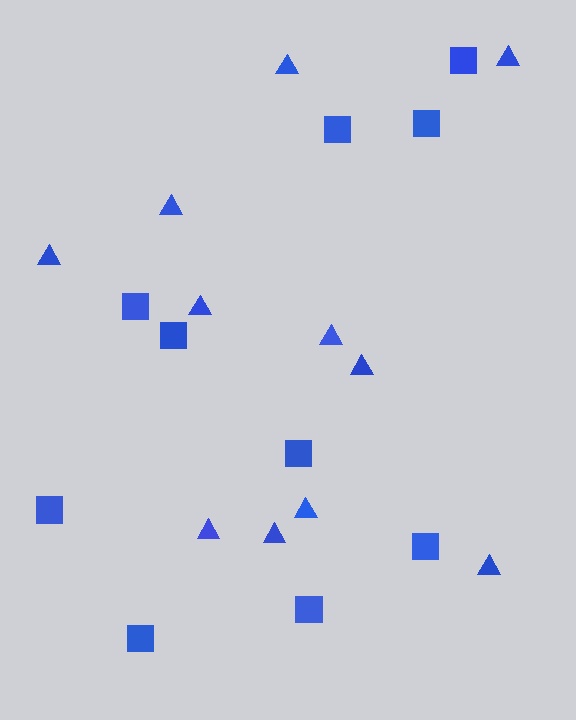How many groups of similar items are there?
There are 2 groups: one group of triangles (11) and one group of squares (10).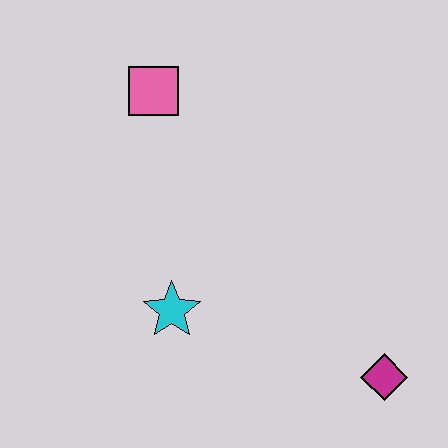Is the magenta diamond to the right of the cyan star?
Yes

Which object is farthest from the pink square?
The magenta diamond is farthest from the pink square.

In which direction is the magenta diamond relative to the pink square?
The magenta diamond is below the pink square.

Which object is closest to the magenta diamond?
The cyan star is closest to the magenta diamond.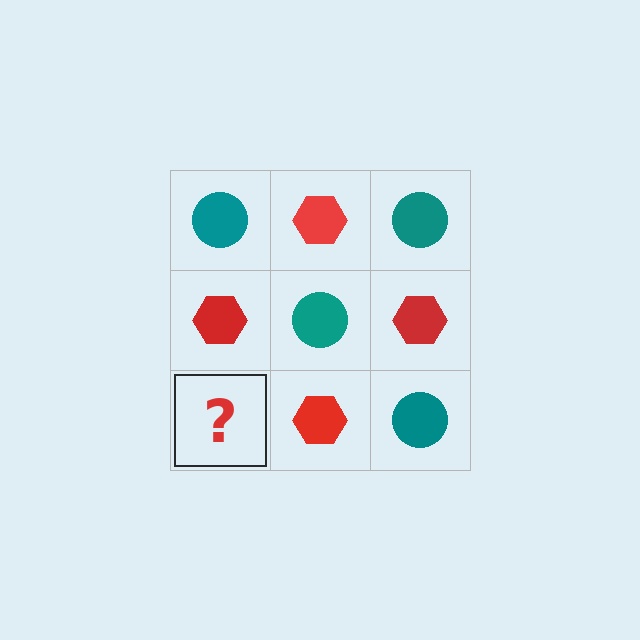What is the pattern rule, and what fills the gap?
The rule is that it alternates teal circle and red hexagon in a checkerboard pattern. The gap should be filled with a teal circle.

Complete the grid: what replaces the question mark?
The question mark should be replaced with a teal circle.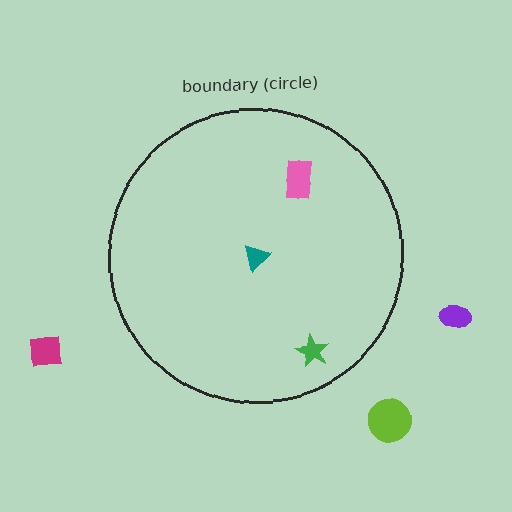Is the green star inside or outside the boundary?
Inside.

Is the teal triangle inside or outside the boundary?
Inside.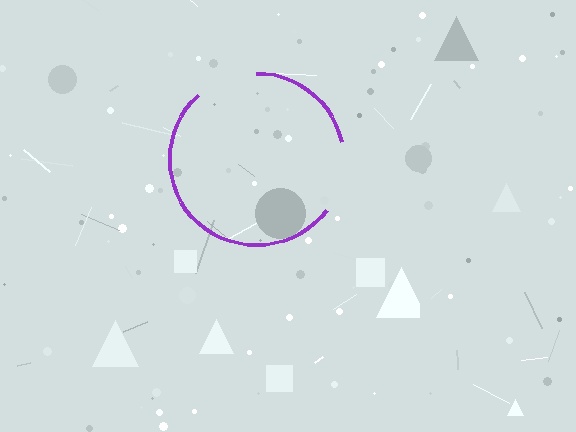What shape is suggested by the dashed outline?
The dashed outline suggests a circle.